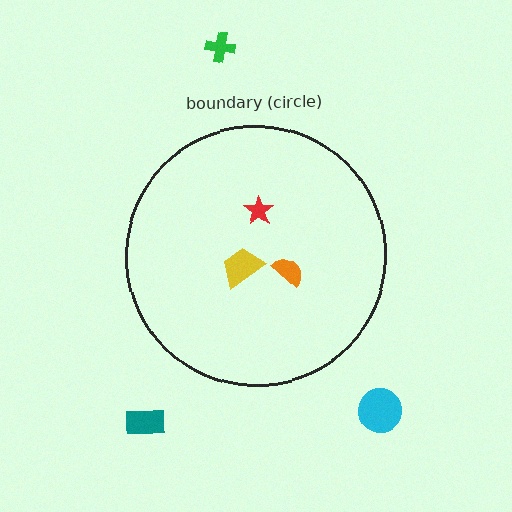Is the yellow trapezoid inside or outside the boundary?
Inside.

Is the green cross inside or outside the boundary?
Outside.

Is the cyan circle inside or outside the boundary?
Outside.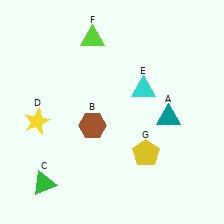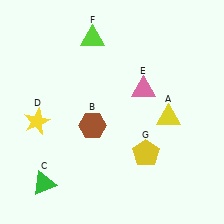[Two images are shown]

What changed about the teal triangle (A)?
In Image 1, A is teal. In Image 2, it changed to yellow.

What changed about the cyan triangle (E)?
In Image 1, E is cyan. In Image 2, it changed to pink.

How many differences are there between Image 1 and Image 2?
There are 2 differences between the two images.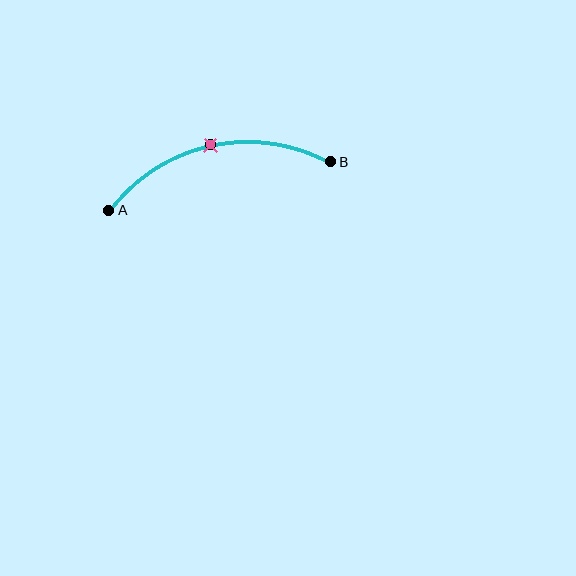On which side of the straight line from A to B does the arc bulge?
The arc bulges above the straight line connecting A and B.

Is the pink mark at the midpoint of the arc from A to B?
Yes. The pink mark lies on the arc at equal arc-length from both A and B — it is the arc midpoint.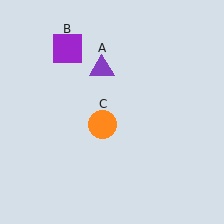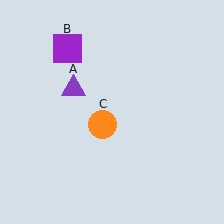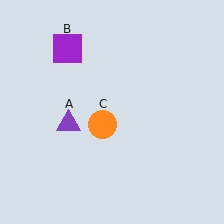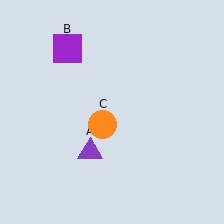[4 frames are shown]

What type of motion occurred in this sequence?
The purple triangle (object A) rotated counterclockwise around the center of the scene.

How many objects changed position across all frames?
1 object changed position: purple triangle (object A).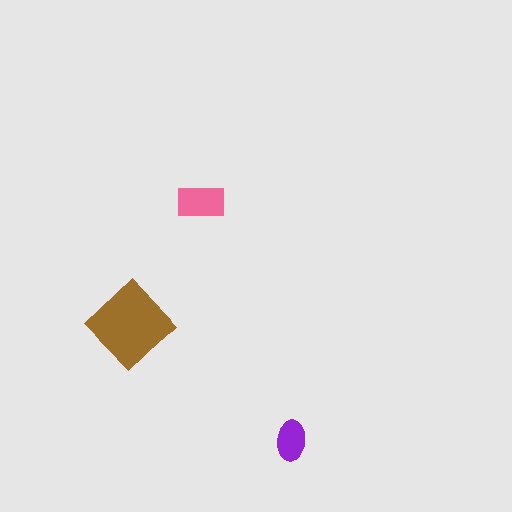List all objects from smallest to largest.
The purple ellipse, the pink rectangle, the brown diamond.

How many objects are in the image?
There are 3 objects in the image.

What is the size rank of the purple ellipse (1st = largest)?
3rd.